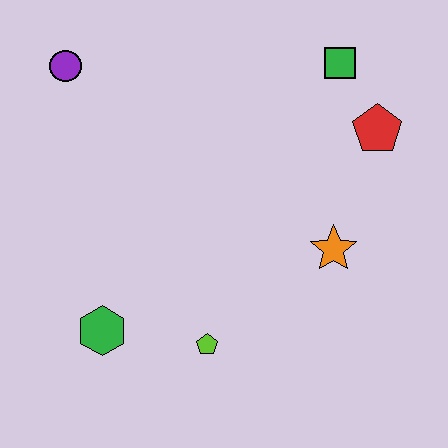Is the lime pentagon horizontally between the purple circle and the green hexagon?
No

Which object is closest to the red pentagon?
The green square is closest to the red pentagon.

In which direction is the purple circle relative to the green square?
The purple circle is to the left of the green square.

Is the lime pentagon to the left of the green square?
Yes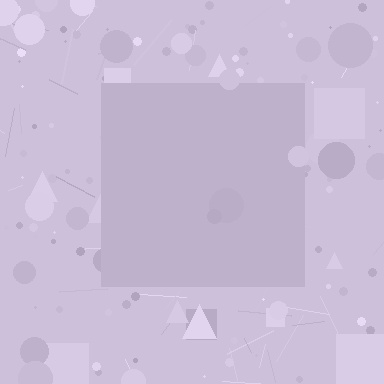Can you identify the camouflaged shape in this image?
The camouflaged shape is a square.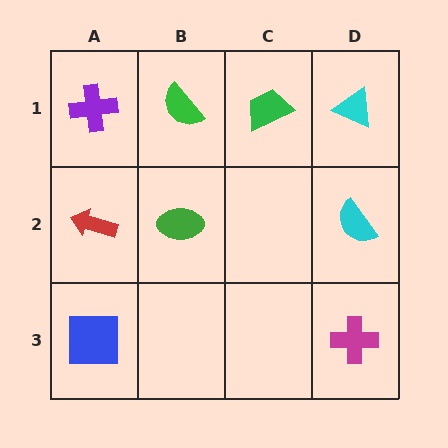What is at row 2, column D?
A cyan semicircle.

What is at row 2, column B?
A green ellipse.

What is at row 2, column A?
A red arrow.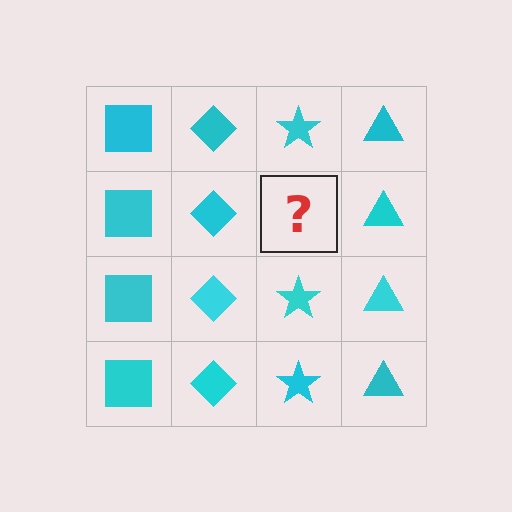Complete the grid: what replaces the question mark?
The question mark should be replaced with a cyan star.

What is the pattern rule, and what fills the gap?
The rule is that each column has a consistent shape. The gap should be filled with a cyan star.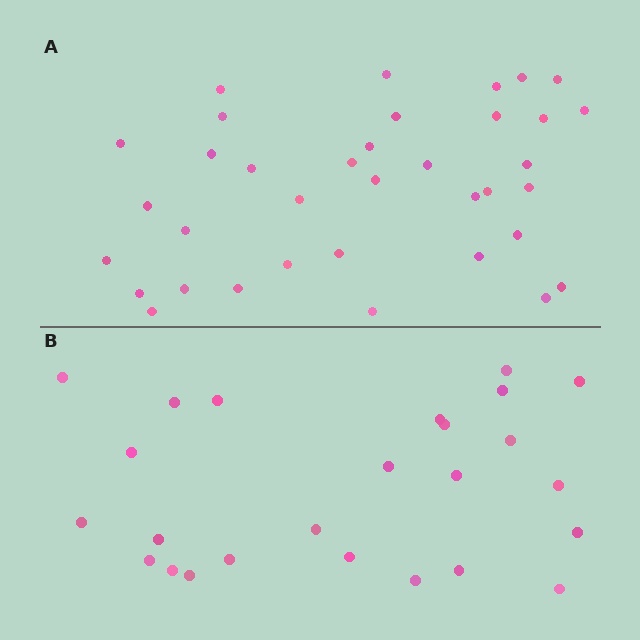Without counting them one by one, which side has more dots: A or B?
Region A (the top region) has more dots.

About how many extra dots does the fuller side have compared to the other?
Region A has roughly 12 or so more dots than region B.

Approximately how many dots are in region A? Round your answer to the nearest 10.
About 40 dots. (The exact count is 36, which rounds to 40.)